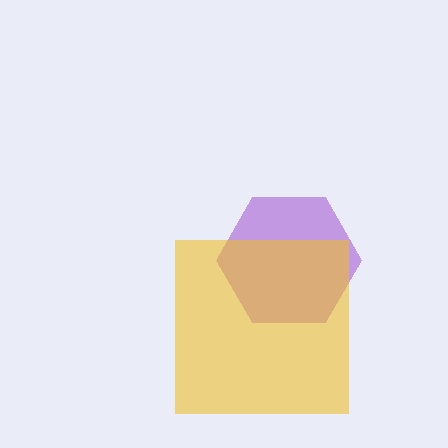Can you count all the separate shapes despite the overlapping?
Yes, there are 2 separate shapes.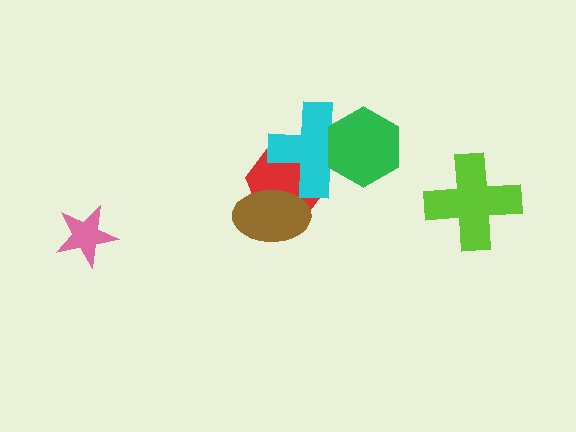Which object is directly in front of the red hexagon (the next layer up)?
The brown ellipse is directly in front of the red hexagon.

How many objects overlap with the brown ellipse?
1 object overlaps with the brown ellipse.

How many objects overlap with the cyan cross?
2 objects overlap with the cyan cross.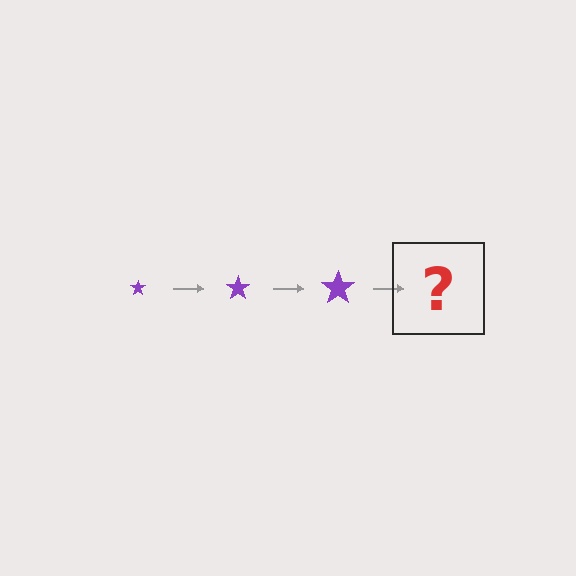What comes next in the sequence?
The next element should be a purple star, larger than the previous one.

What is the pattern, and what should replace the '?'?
The pattern is that the star gets progressively larger each step. The '?' should be a purple star, larger than the previous one.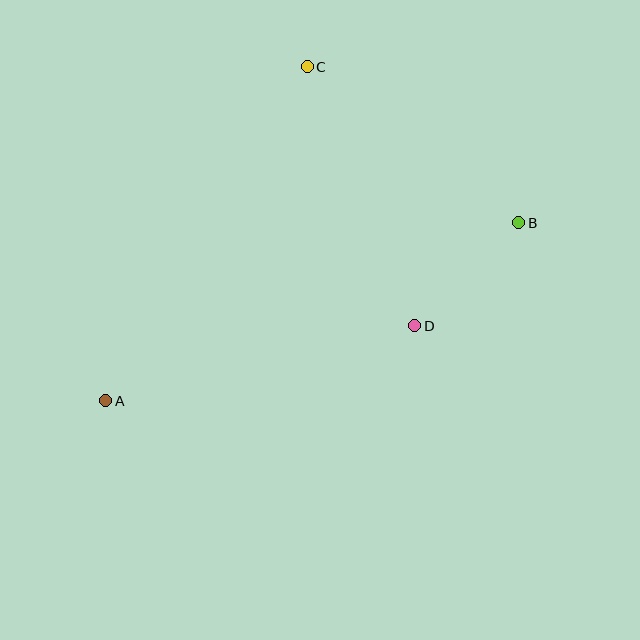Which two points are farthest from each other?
Points A and B are farthest from each other.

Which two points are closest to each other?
Points B and D are closest to each other.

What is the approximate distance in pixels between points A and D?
The distance between A and D is approximately 318 pixels.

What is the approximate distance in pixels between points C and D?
The distance between C and D is approximately 280 pixels.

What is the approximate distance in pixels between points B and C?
The distance between B and C is approximately 263 pixels.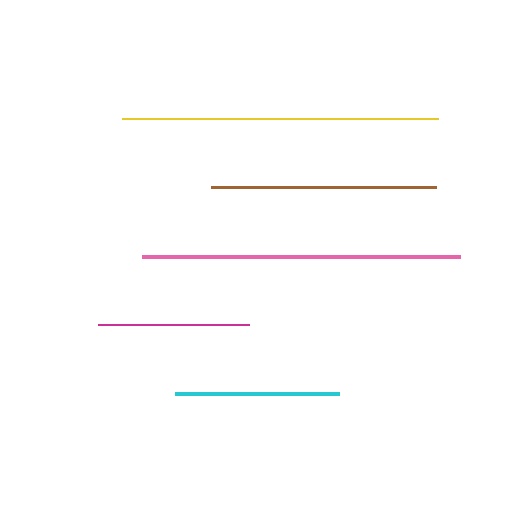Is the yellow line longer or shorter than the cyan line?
The yellow line is longer than the cyan line.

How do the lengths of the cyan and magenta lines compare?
The cyan and magenta lines are approximately the same length.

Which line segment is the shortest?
The magenta line is the shortest at approximately 150 pixels.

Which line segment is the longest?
The pink line is the longest at approximately 318 pixels.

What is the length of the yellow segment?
The yellow segment is approximately 316 pixels long.